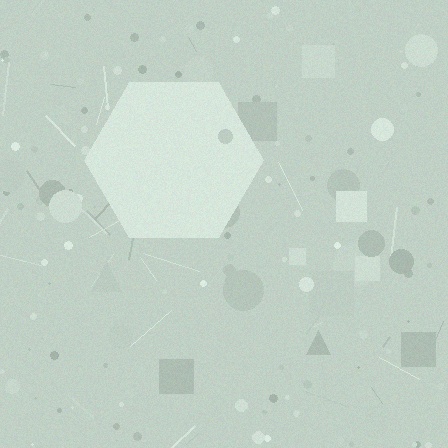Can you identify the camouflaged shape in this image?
The camouflaged shape is a hexagon.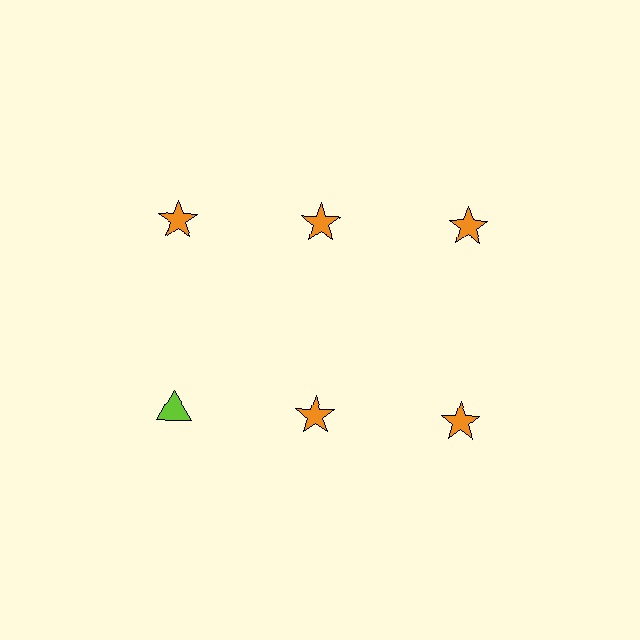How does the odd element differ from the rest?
It differs in both color (lime instead of orange) and shape (triangle instead of star).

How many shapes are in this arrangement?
There are 6 shapes arranged in a grid pattern.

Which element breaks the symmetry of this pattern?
The lime triangle in the second row, leftmost column breaks the symmetry. All other shapes are orange stars.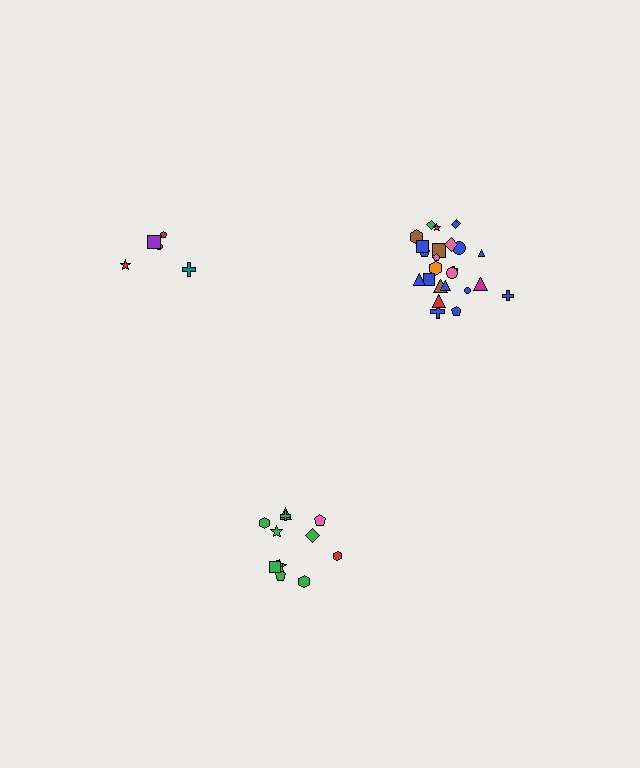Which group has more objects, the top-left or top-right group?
The top-right group.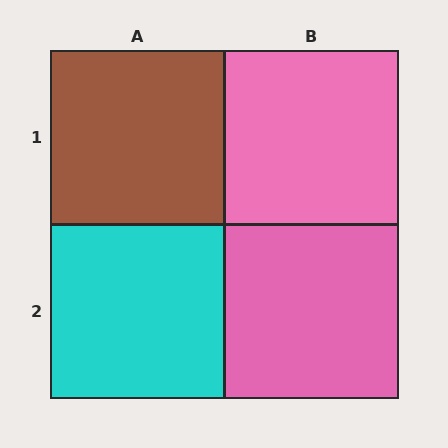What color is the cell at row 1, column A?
Brown.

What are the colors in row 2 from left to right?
Cyan, pink.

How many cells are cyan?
1 cell is cyan.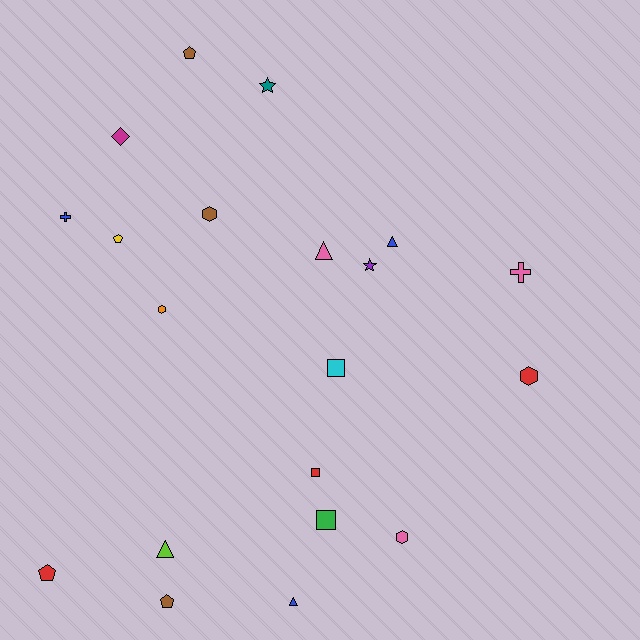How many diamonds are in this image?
There is 1 diamond.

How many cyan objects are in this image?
There is 1 cyan object.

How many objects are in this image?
There are 20 objects.